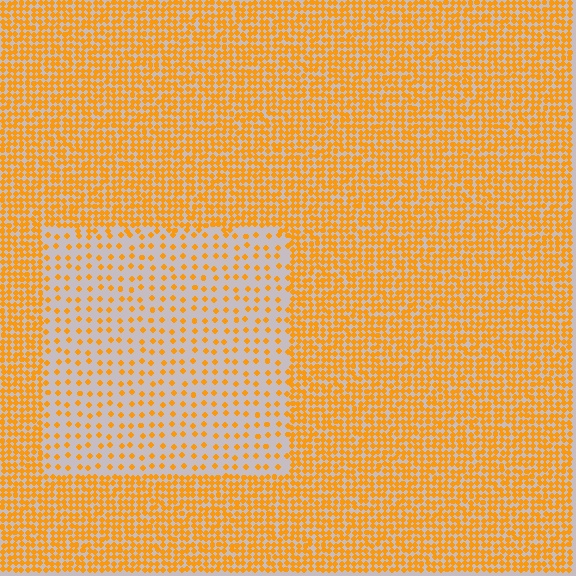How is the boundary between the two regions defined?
The boundary is defined by a change in element density (approximately 2.9x ratio). All elements are the same color, size, and shape.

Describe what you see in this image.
The image contains small orange elements arranged at two different densities. A rectangle-shaped region is visible where the elements are less densely packed than the surrounding area.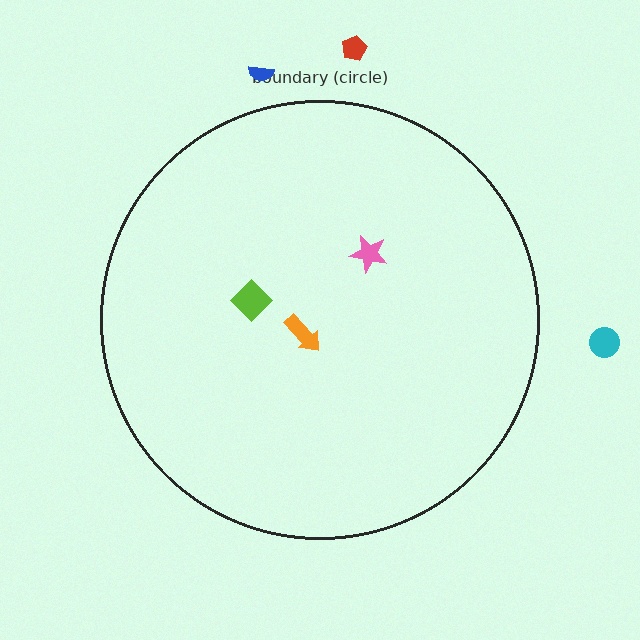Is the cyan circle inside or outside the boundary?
Outside.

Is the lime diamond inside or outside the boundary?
Inside.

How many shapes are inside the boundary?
3 inside, 3 outside.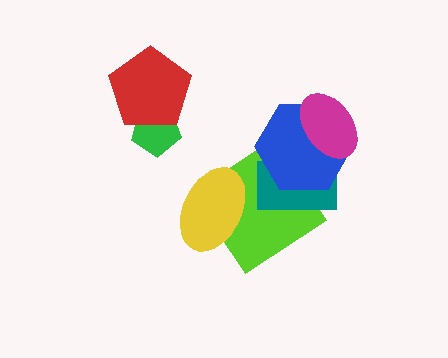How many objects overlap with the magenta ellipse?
2 objects overlap with the magenta ellipse.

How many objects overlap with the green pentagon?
1 object overlaps with the green pentagon.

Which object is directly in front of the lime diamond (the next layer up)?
The teal rectangle is directly in front of the lime diamond.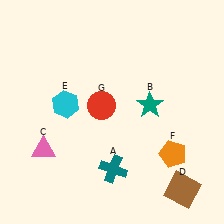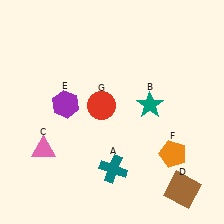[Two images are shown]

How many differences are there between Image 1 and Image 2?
There is 1 difference between the two images.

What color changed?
The hexagon (E) changed from cyan in Image 1 to purple in Image 2.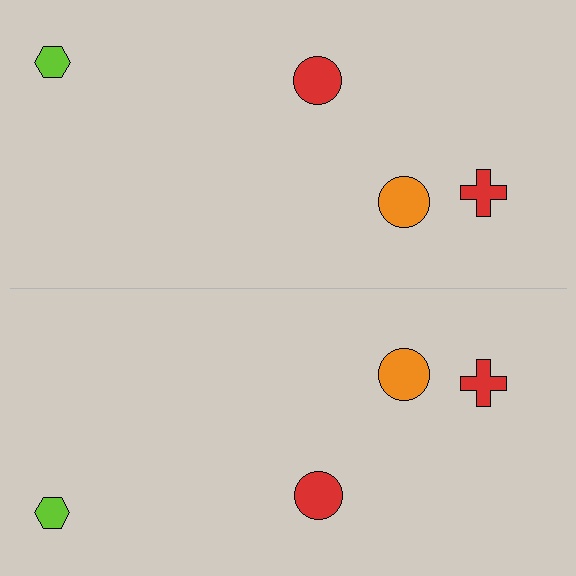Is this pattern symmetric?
Yes, this pattern has bilateral (reflection) symmetry.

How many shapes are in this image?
There are 8 shapes in this image.